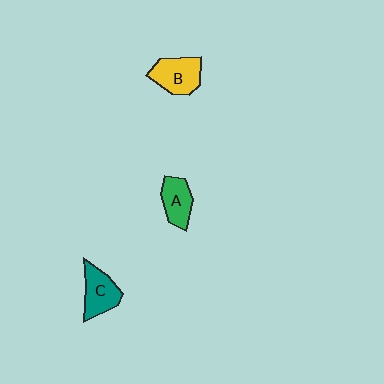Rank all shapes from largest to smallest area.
From largest to smallest: B (yellow), C (teal), A (green).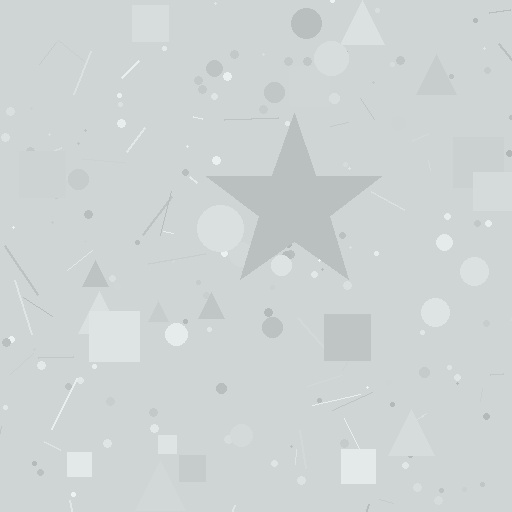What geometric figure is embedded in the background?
A star is embedded in the background.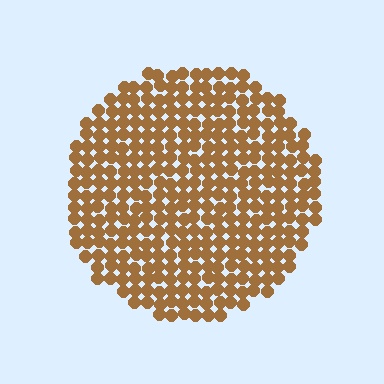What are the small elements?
The small elements are circles.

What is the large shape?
The large shape is a circle.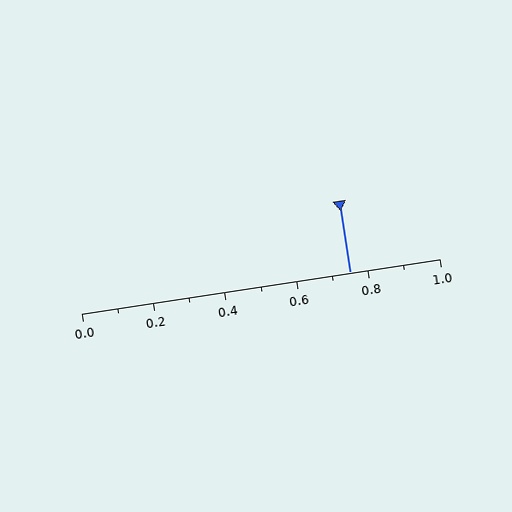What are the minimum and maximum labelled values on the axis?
The axis runs from 0.0 to 1.0.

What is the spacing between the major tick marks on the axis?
The major ticks are spaced 0.2 apart.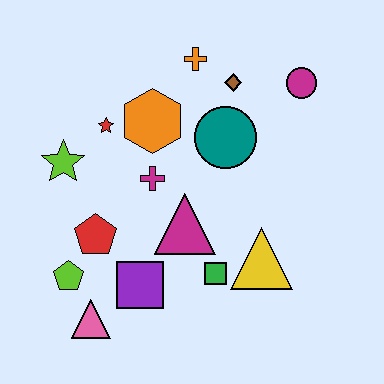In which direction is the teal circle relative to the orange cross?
The teal circle is below the orange cross.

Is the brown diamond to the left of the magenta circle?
Yes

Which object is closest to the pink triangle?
The lime pentagon is closest to the pink triangle.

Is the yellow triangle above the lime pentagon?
Yes